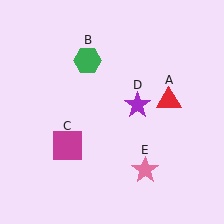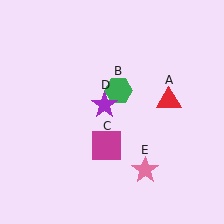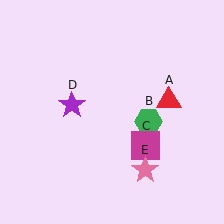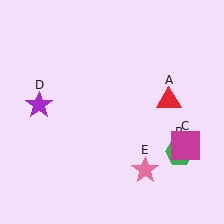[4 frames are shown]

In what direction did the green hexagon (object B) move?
The green hexagon (object B) moved down and to the right.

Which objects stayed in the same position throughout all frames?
Red triangle (object A) and pink star (object E) remained stationary.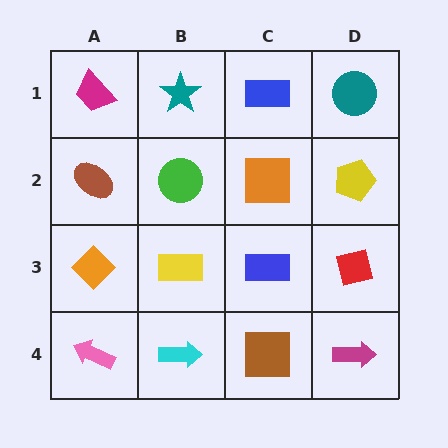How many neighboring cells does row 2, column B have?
4.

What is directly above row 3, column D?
A yellow pentagon.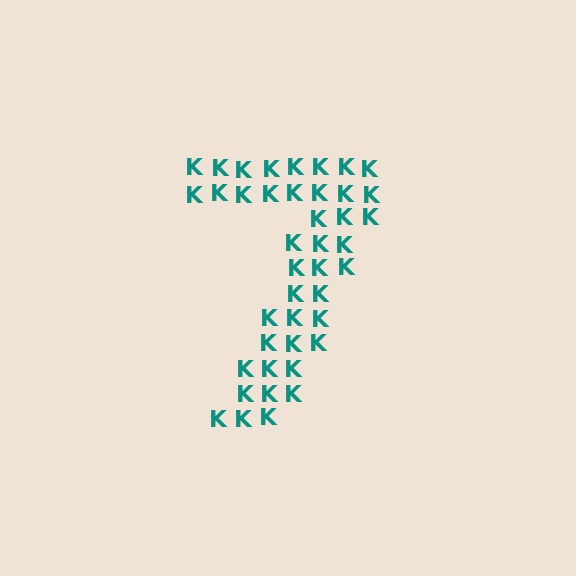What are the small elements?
The small elements are letter K's.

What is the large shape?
The large shape is the digit 7.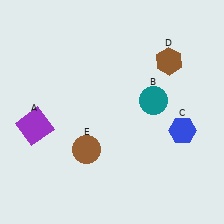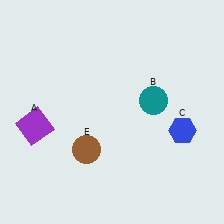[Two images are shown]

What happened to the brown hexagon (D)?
The brown hexagon (D) was removed in Image 2. It was in the top-right area of Image 1.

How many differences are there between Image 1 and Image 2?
There is 1 difference between the two images.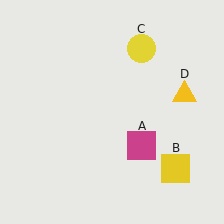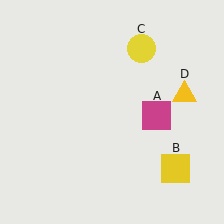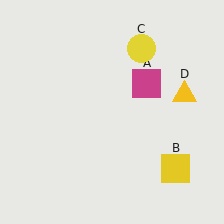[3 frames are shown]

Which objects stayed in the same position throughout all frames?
Yellow square (object B) and yellow circle (object C) and yellow triangle (object D) remained stationary.